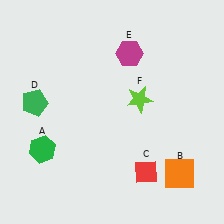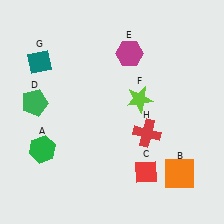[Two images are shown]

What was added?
A teal diamond (G), a red cross (H) were added in Image 2.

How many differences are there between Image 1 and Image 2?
There are 2 differences between the two images.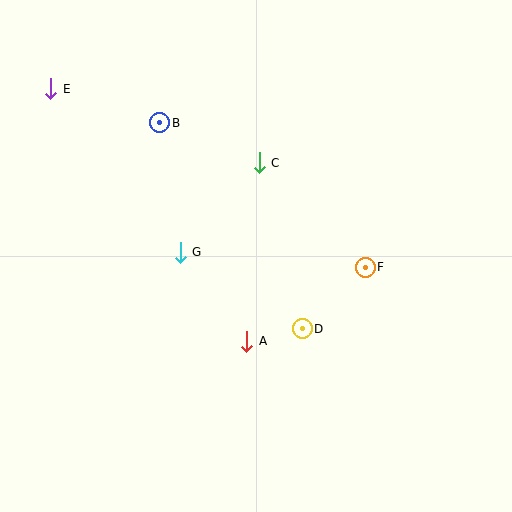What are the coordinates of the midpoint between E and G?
The midpoint between E and G is at (115, 170).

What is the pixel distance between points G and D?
The distance between G and D is 144 pixels.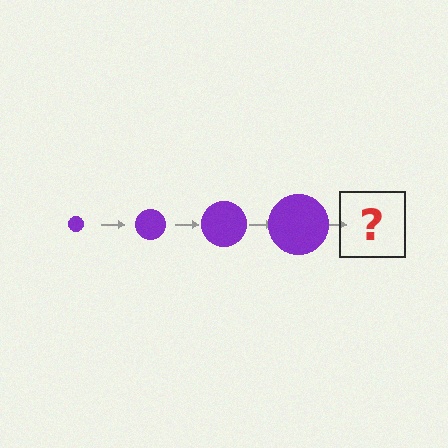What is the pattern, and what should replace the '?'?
The pattern is that the circle gets progressively larger each step. The '?' should be a purple circle, larger than the previous one.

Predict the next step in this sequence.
The next step is a purple circle, larger than the previous one.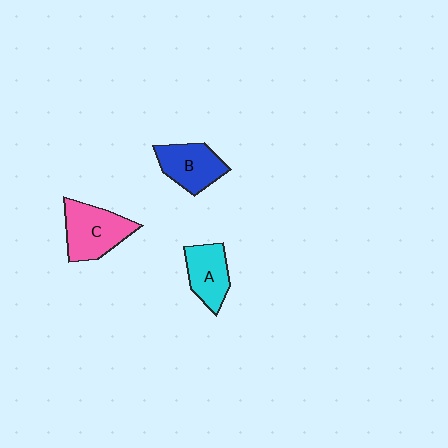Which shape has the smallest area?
Shape A (cyan).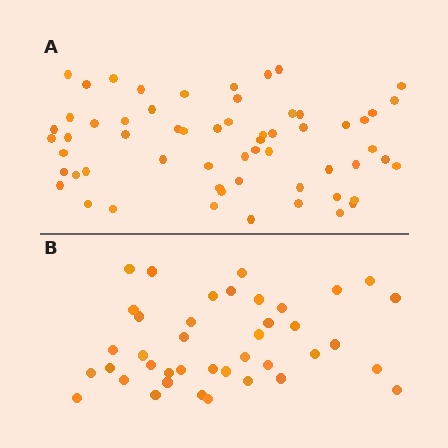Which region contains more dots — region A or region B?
Region A (the top region) has more dots.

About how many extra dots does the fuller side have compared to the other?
Region A has approximately 20 more dots than region B.